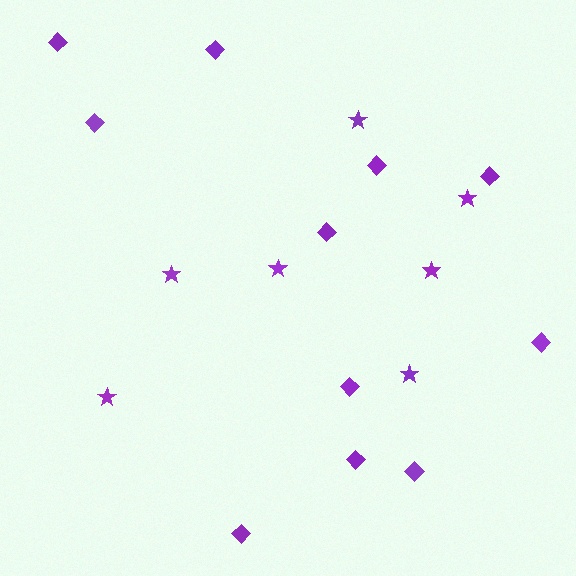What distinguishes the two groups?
There are 2 groups: one group of stars (7) and one group of diamonds (11).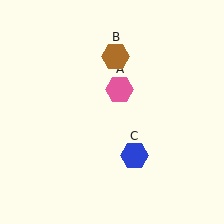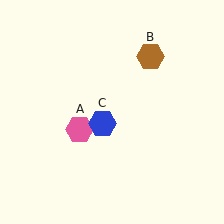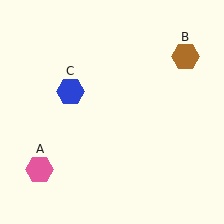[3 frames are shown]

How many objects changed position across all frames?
3 objects changed position: pink hexagon (object A), brown hexagon (object B), blue hexagon (object C).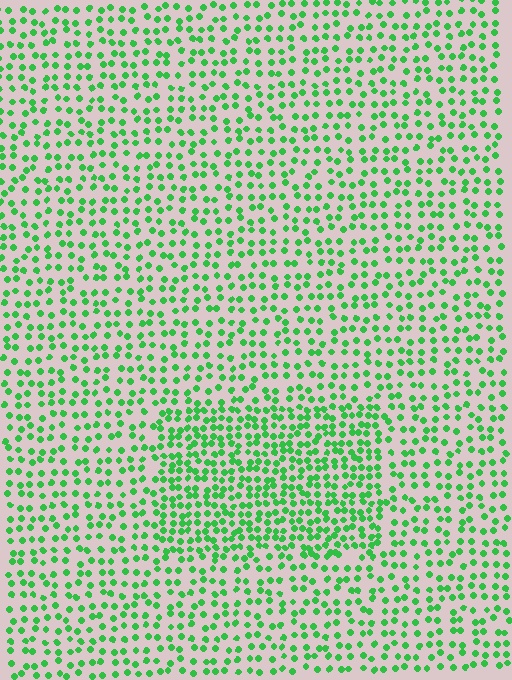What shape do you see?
I see a rectangle.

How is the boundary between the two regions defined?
The boundary is defined by a change in element density (approximately 1.7x ratio). All elements are the same color, size, and shape.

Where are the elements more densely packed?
The elements are more densely packed inside the rectangle boundary.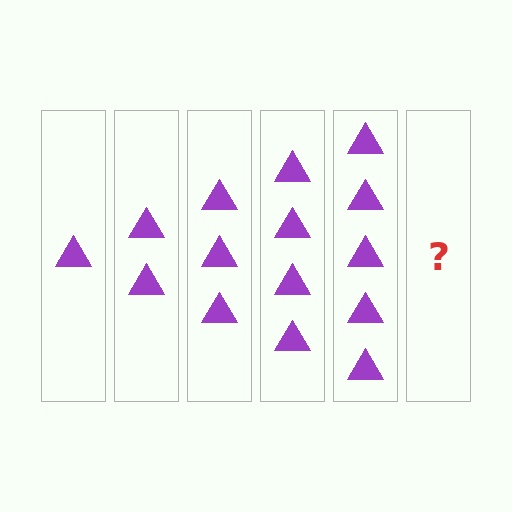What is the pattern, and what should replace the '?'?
The pattern is that each step adds one more triangle. The '?' should be 6 triangles.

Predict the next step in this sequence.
The next step is 6 triangles.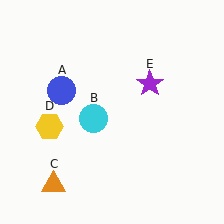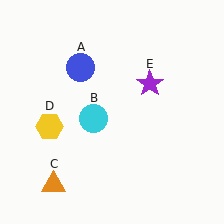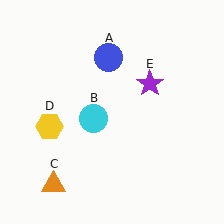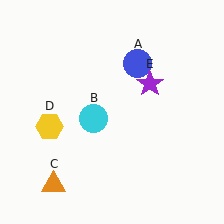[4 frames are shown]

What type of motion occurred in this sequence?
The blue circle (object A) rotated clockwise around the center of the scene.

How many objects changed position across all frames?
1 object changed position: blue circle (object A).